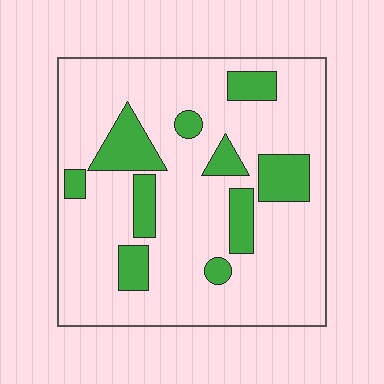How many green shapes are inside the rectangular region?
10.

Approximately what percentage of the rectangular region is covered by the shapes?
Approximately 20%.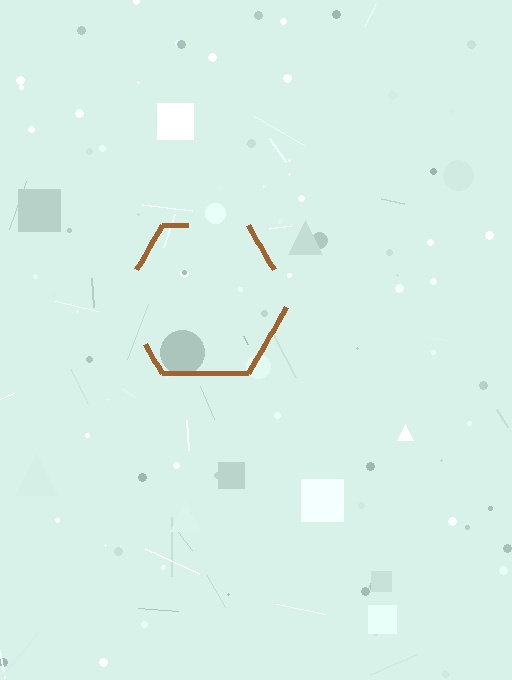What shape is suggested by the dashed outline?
The dashed outline suggests a hexagon.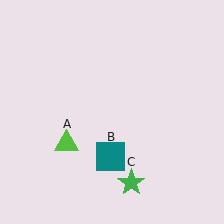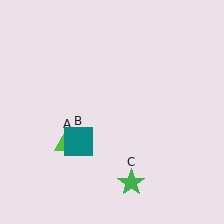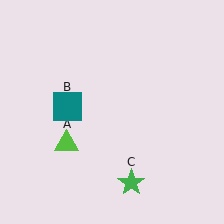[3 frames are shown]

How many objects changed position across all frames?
1 object changed position: teal square (object B).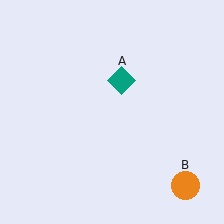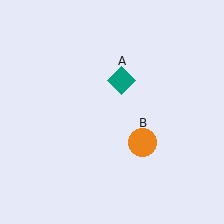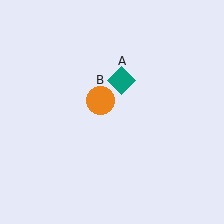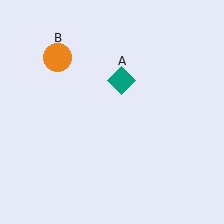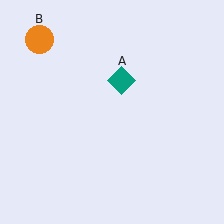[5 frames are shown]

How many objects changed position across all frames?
1 object changed position: orange circle (object B).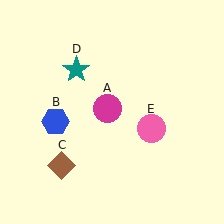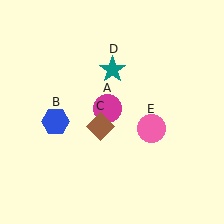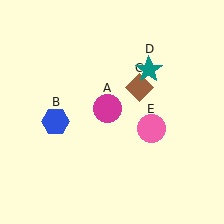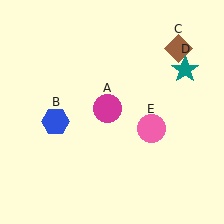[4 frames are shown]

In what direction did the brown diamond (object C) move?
The brown diamond (object C) moved up and to the right.